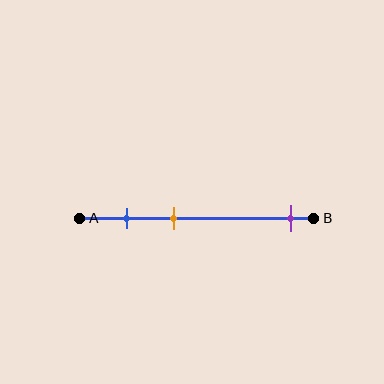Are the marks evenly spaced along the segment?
No, the marks are not evenly spaced.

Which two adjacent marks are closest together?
The blue and orange marks are the closest adjacent pair.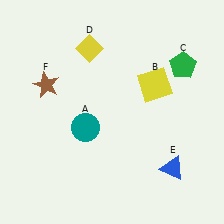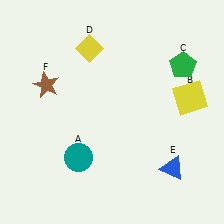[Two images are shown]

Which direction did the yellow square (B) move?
The yellow square (B) moved right.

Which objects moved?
The objects that moved are: the teal circle (A), the yellow square (B).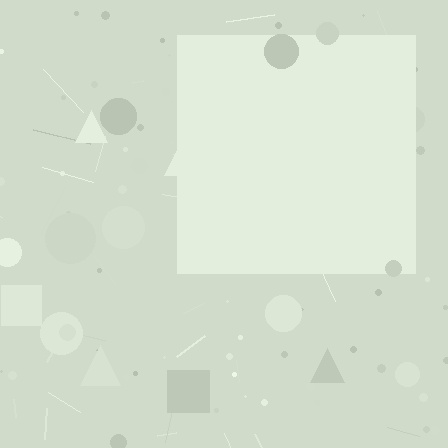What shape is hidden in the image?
A square is hidden in the image.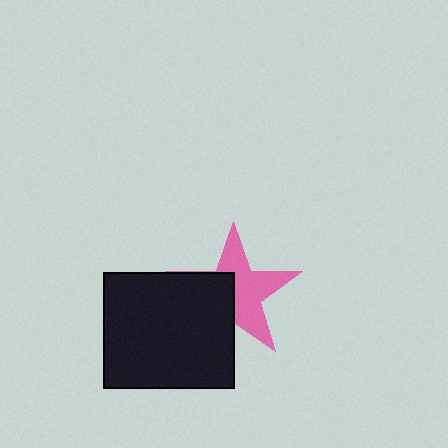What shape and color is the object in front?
The object in front is a black rectangle.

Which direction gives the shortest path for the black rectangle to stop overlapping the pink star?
Moving toward the lower-left gives the shortest separation.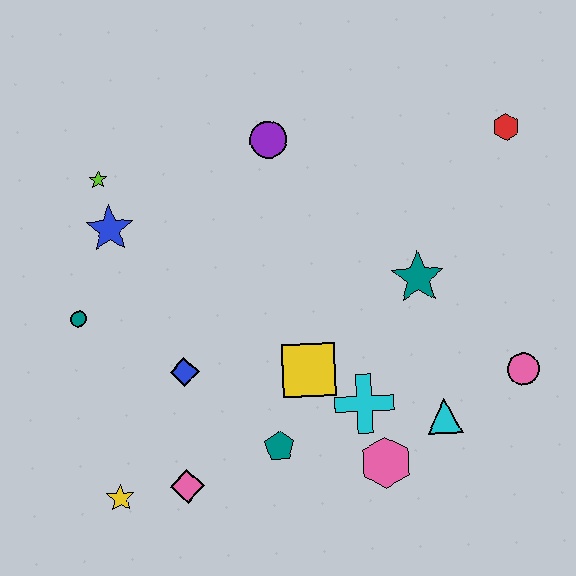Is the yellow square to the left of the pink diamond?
No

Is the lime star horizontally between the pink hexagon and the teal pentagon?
No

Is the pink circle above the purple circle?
No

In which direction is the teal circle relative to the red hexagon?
The teal circle is to the left of the red hexagon.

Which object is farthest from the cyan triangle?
The lime star is farthest from the cyan triangle.